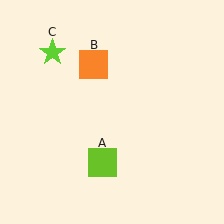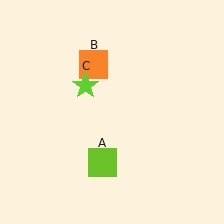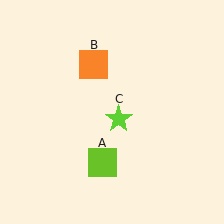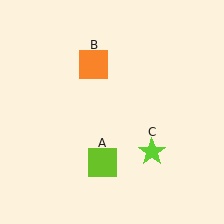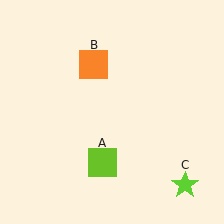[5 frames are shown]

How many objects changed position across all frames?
1 object changed position: lime star (object C).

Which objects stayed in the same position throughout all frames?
Lime square (object A) and orange square (object B) remained stationary.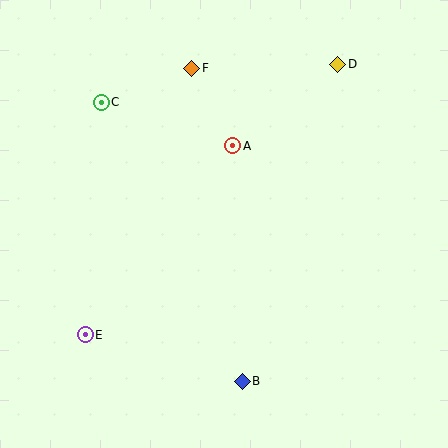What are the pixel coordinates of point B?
Point B is at (242, 381).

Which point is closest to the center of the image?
Point A at (233, 146) is closest to the center.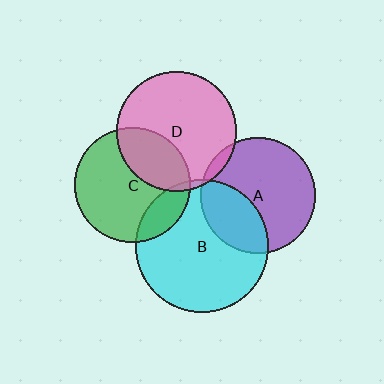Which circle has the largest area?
Circle B (cyan).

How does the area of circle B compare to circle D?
Approximately 1.2 times.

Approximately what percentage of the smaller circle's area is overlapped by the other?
Approximately 5%.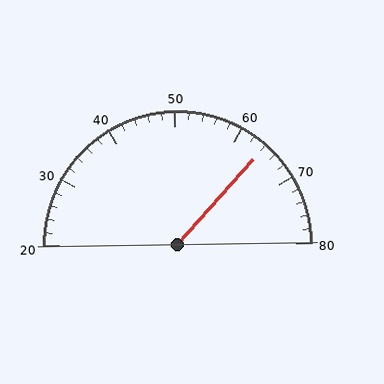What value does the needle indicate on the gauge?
The needle indicates approximately 64.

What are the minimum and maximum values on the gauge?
The gauge ranges from 20 to 80.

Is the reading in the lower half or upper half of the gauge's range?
The reading is in the upper half of the range (20 to 80).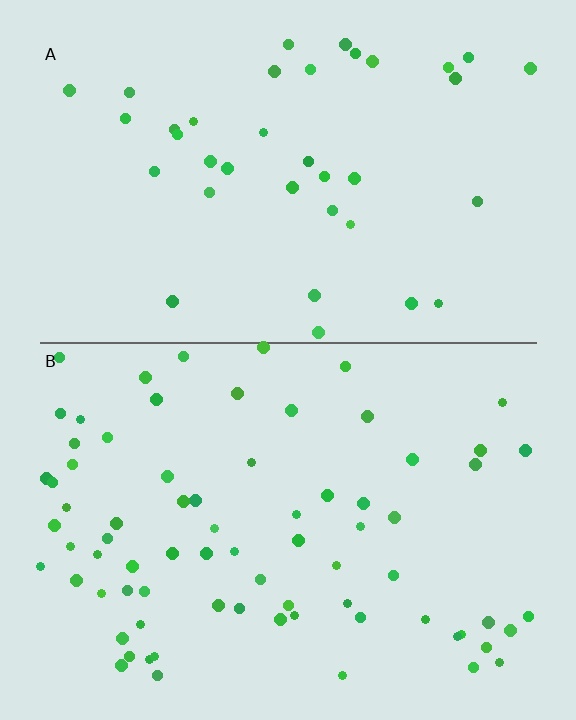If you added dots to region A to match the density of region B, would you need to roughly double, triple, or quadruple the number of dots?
Approximately double.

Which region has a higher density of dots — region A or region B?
B (the bottom).